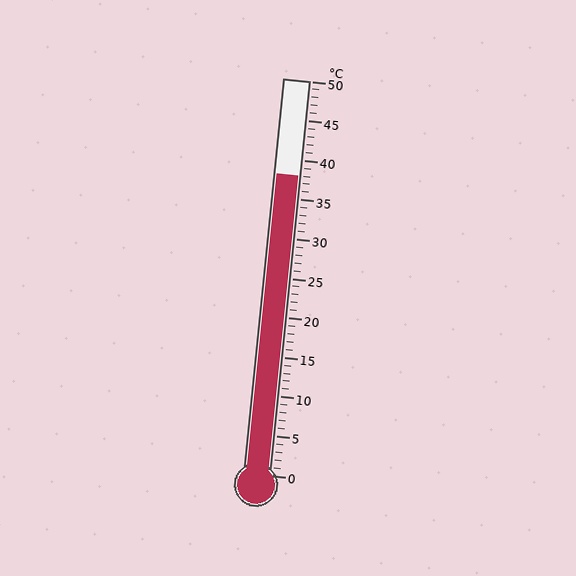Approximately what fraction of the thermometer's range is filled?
The thermometer is filled to approximately 75% of its range.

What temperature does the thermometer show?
The thermometer shows approximately 38°C.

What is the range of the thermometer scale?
The thermometer scale ranges from 0°C to 50°C.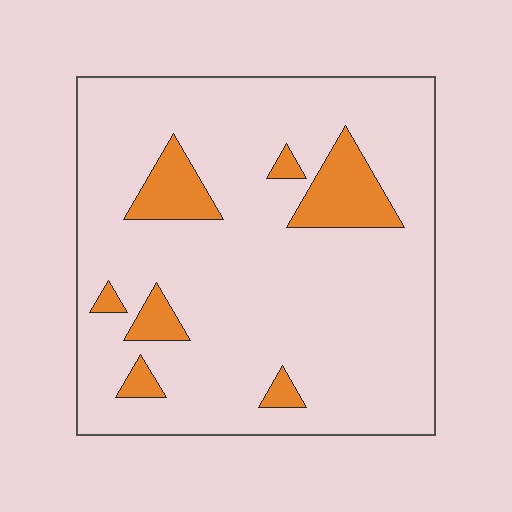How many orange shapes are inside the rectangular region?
7.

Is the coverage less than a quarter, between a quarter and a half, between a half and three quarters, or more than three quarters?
Less than a quarter.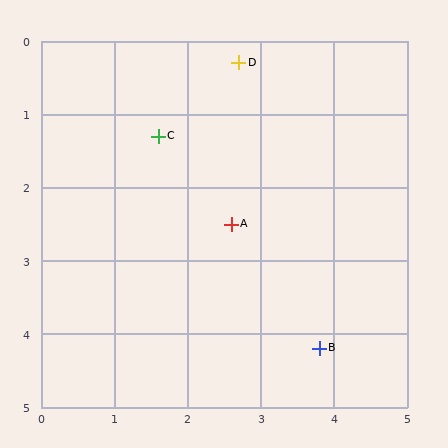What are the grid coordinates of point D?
Point D is at approximately (2.7, 0.3).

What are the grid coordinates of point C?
Point C is at approximately (1.6, 1.3).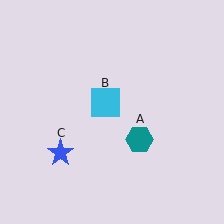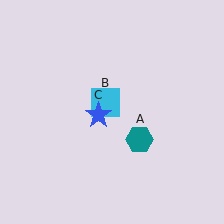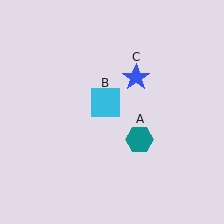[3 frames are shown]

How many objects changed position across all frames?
1 object changed position: blue star (object C).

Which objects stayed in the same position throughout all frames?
Teal hexagon (object A) and cyan square (object B) remained stationary.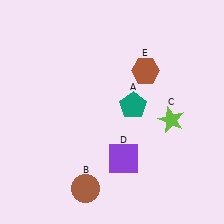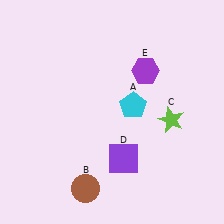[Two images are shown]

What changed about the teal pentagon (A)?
In Image 1, A is teal. In Image 2, it changed to cyan.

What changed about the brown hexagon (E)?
In Image 1, E is brown. In Image 2, it changed to purple.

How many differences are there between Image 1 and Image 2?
There are 2 differences between the two images.